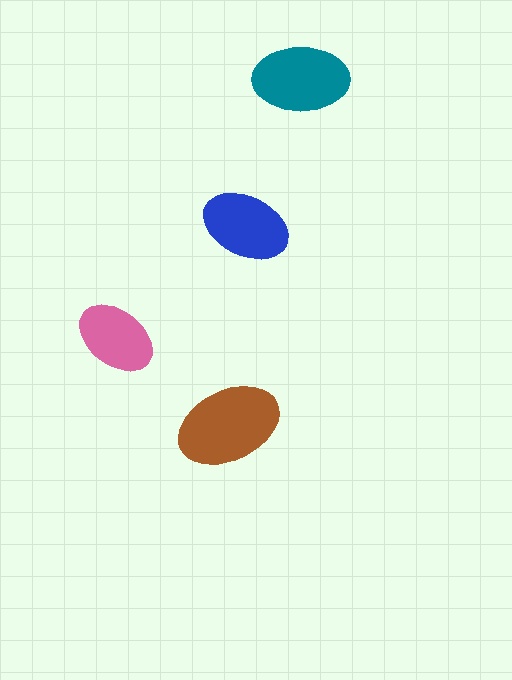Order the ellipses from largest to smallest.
the brown one, the teal one, the blue one, the pink one.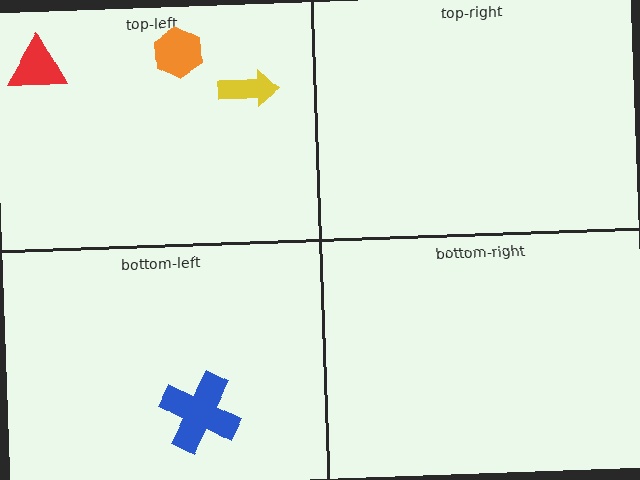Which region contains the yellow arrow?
The top-left region.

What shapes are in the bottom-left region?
The blue cross.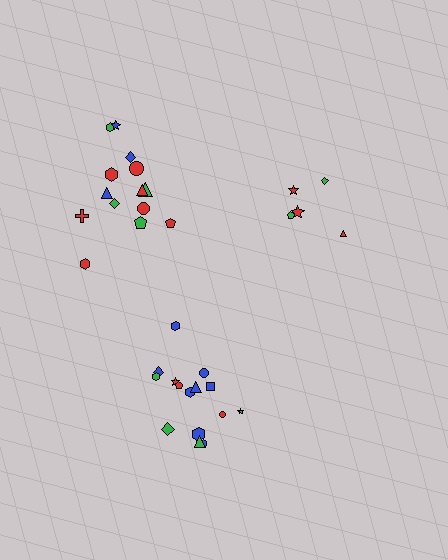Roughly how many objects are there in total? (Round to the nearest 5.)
Roughly 35 objects in total.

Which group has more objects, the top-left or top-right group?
The top-left group.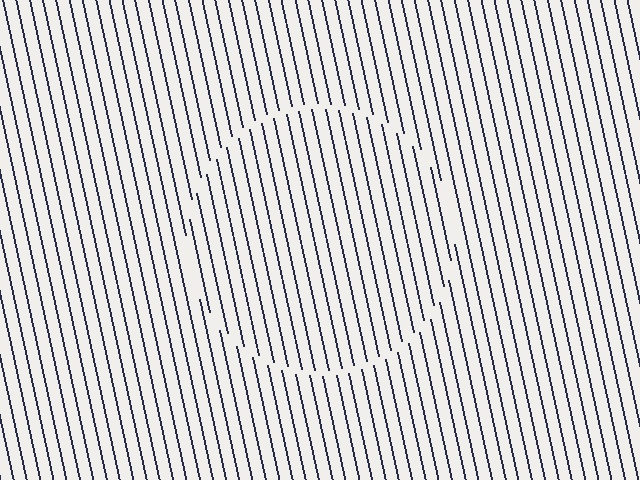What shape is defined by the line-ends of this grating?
An illusory circle. The interior of the shape contains the same grating, shifted by half a period — the contour is defined by the phase discontinuity where line-ends from the inner and outer gratings abut.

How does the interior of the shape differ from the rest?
The interior of the shape contains the same grating, shifted by half a period — the contour is defined by the phase discontinuity where line-ends from the inner and outer gratings abut.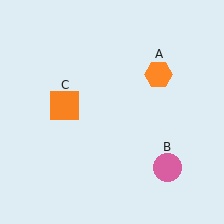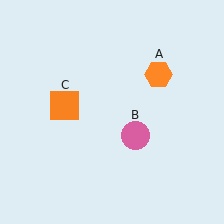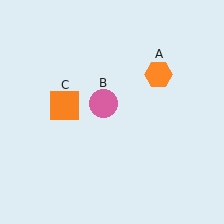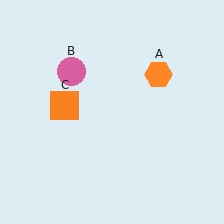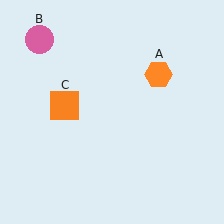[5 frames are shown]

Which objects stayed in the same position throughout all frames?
Orange hexagon (object A) and orange square (object C) remained stationary.